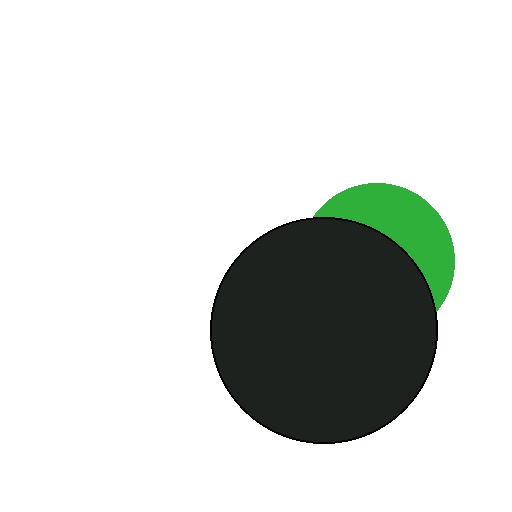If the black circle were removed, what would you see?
You would see the complete green circle.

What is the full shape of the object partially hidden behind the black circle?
The partially hidden object is a green circle.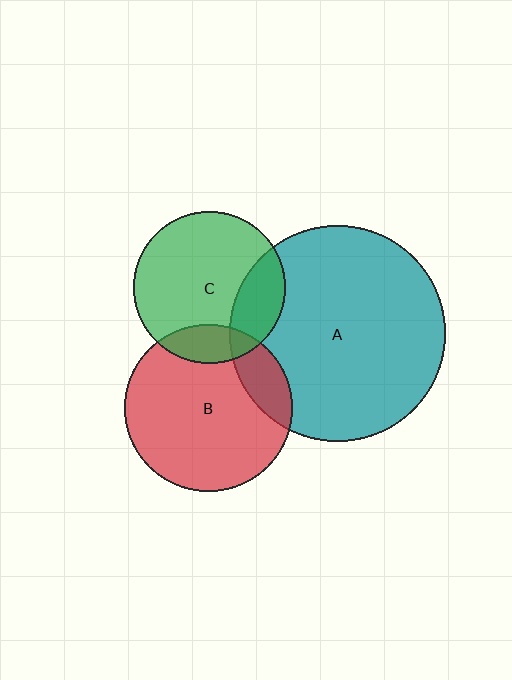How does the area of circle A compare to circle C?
Approximately 2.0 times.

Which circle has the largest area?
Circle A (teal).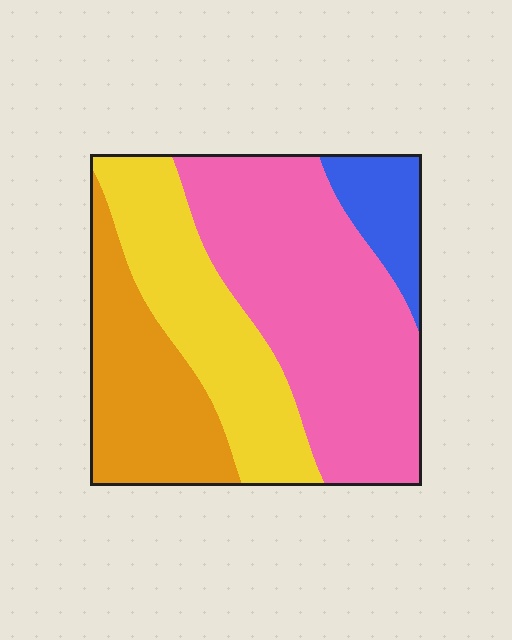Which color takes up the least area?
Blue, at roughly 10%.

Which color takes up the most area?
Pink, at roughly 45%.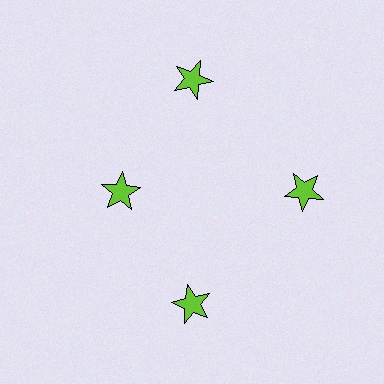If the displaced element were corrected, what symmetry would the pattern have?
It would have 4-fold rotational symmetry — the pattern would map onto itself every 90 degrees.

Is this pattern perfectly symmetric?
No. The 4 lime stars are arranged in a ring, but one element near the 9 o'clock position is pulled inward toward the center, breaking the 4-fold rotational symmetry.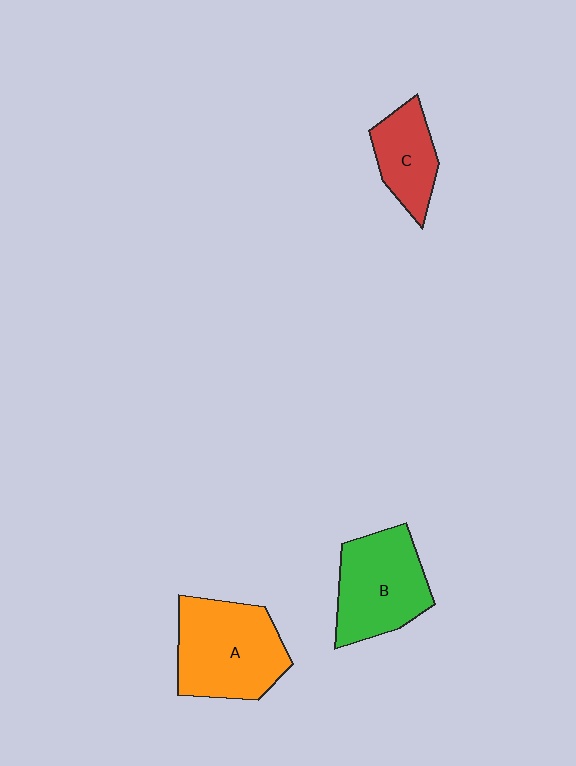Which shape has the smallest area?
Shape C (red).